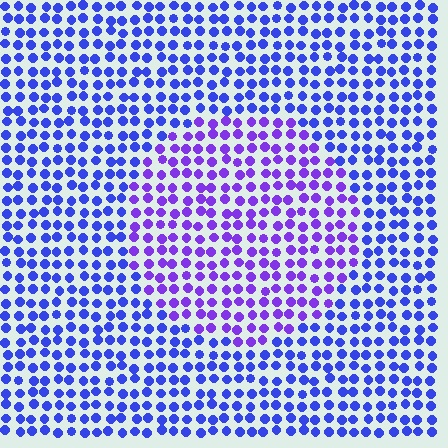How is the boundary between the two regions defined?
The boundary is defined purely by a slight shift in hue (about 32 degrees). Spacing, size, and orientation are identical on both sides.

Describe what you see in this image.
The image is filled with small blue elements in a uniform arrangement. A circle-shaped region is visible where the elements are tinted to a slightly different hue, forming a subtle color boundary.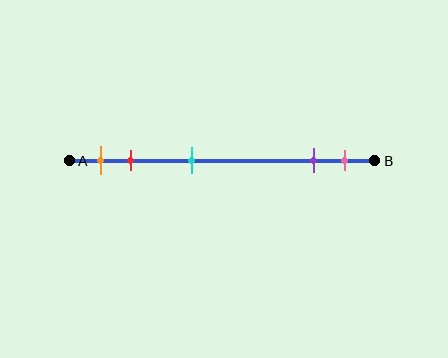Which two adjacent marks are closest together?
The purple and pink marks are the closest adjacent pair.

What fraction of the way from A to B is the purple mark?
The purple mark is approximately 80% (0.8) of the way from A to B.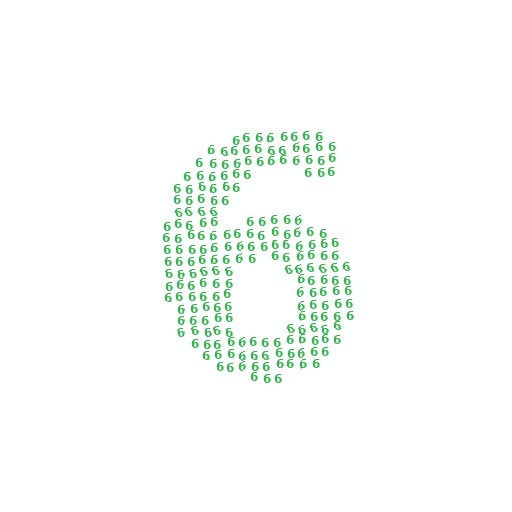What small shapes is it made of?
It is made of small digit 6's.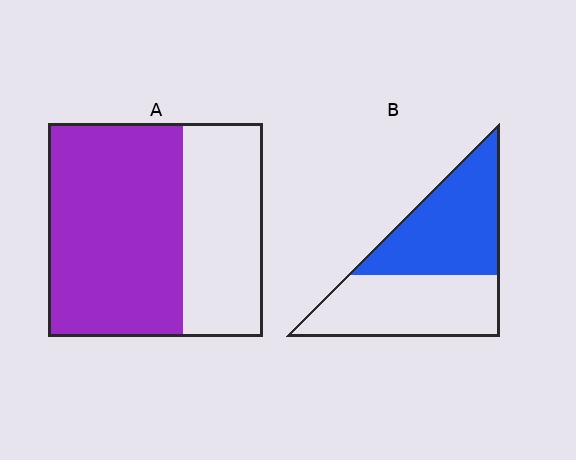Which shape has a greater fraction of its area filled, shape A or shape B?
Shape A.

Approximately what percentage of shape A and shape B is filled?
A is approximately 65% and B is approximately 50%.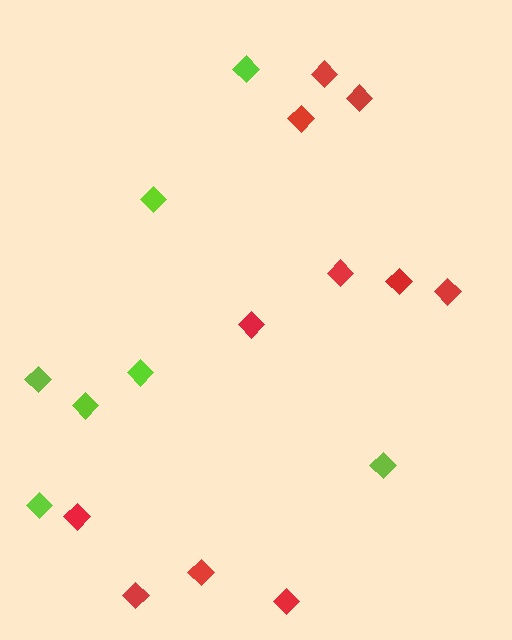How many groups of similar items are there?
There are 2 groups: one group of red diamonds (11) and one group of lime diamonds (7).